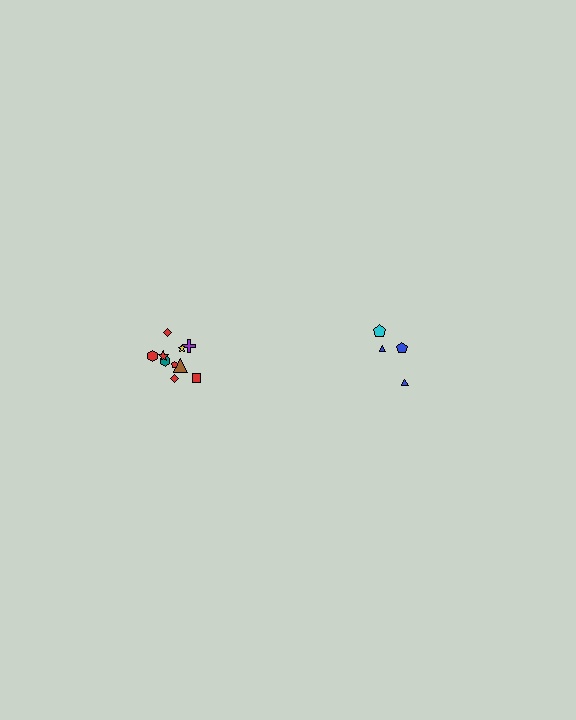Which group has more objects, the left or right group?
The left group.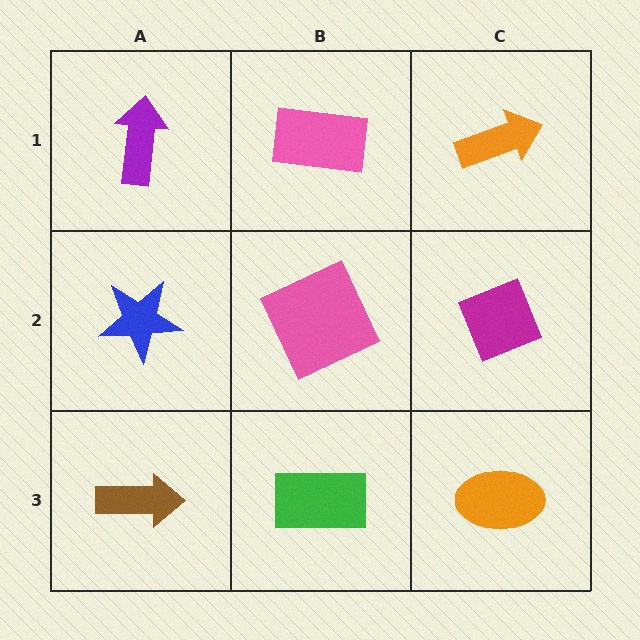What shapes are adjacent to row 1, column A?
A blue star (row 2, column A), a pink rectangle (row 1, column B).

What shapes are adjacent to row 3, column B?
A pink square (row 2, column B), a brown arrow (row 3, column A), an orange ellipse (row 3, column C).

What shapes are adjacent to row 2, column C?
An orange arrow (row 1, column C), an orange ellipse (row 3, column C), a pink square (row 2, column B).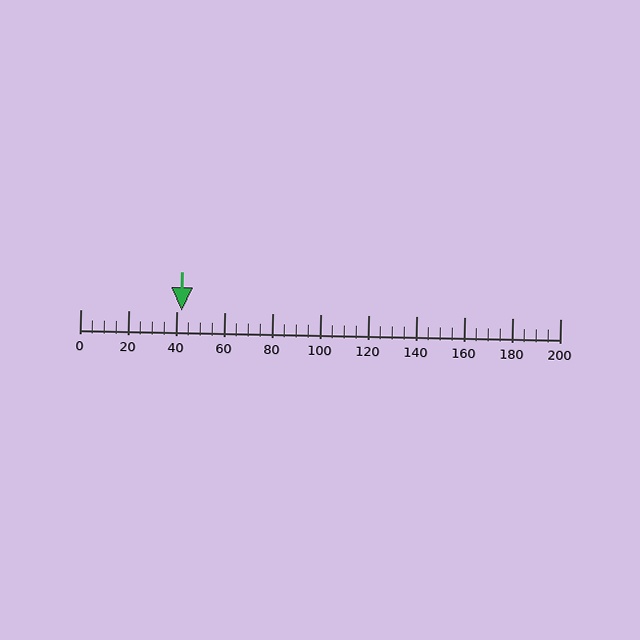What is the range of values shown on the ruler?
The ruler shows values from 0 to 200.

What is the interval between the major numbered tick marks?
The major tick marks are spaced 20 units apart.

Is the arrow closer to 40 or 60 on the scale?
The arrow is closer to 40.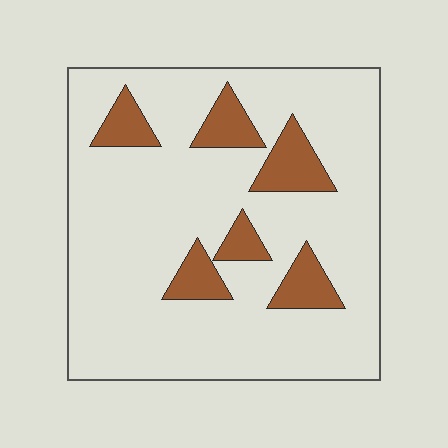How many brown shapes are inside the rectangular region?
6.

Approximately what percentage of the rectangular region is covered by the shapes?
Approximately 15%.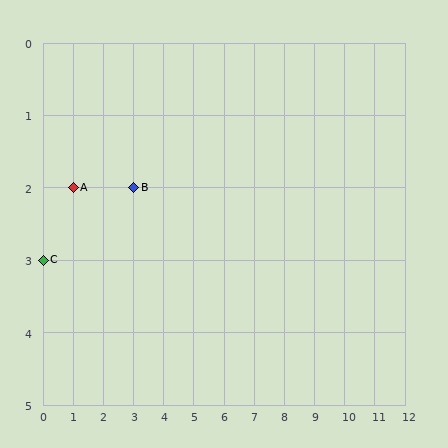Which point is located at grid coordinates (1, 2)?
Point A is at (1, 2).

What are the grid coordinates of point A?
Point A is at grid coordinates (1, 2).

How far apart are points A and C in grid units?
Points A and C are 1 column and 1 row apart (about 1.4 grid units diagonally).